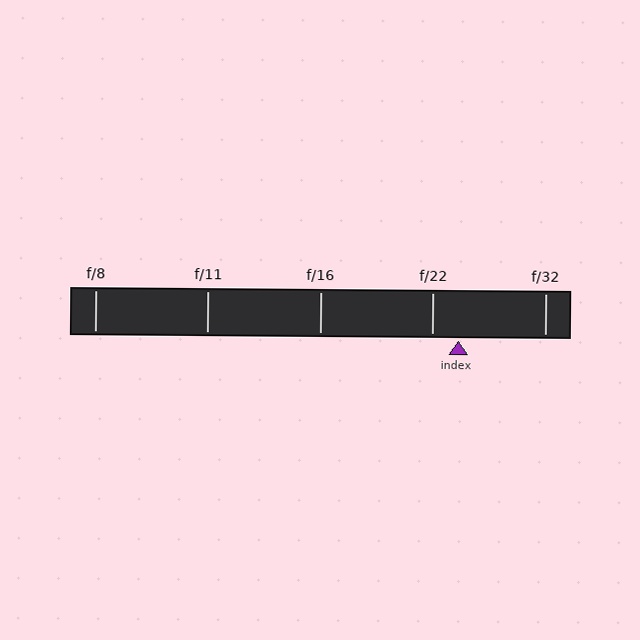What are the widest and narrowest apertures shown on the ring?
The widest aperture shown is f/8 and the narrowest is f/32.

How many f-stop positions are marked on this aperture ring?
There are 5 f-stop positions marked.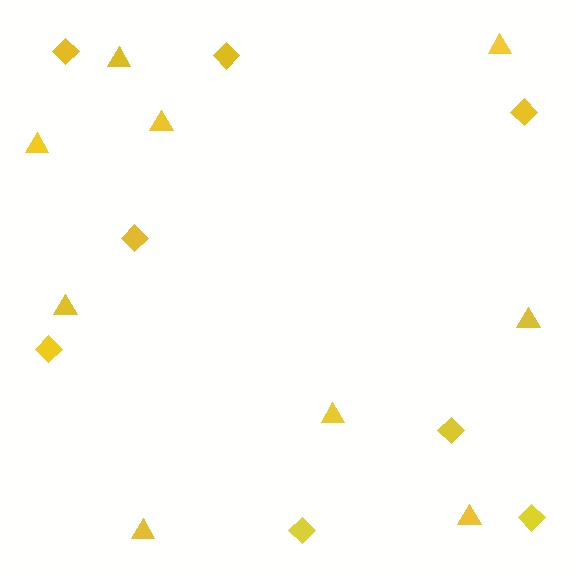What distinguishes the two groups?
There are 2 groups: one group of diamonds (8) and one group of triangles (9).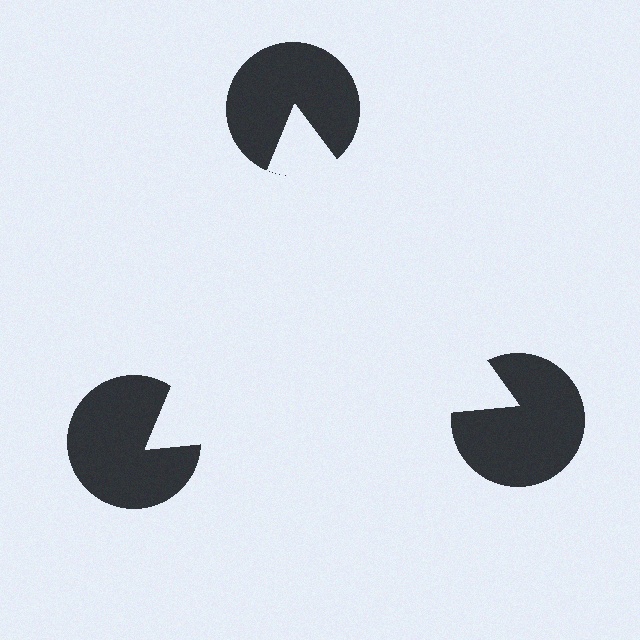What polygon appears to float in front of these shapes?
An illusory triangle — its edges are inferred from the aligned wedge cuts in the pac-man discs, not physically drawn.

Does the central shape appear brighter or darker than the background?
It typically appears slightly brighter than the background, even though no actual brightness change is drawn.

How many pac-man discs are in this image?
There are 3 — one at each vertex of the illusory triangle.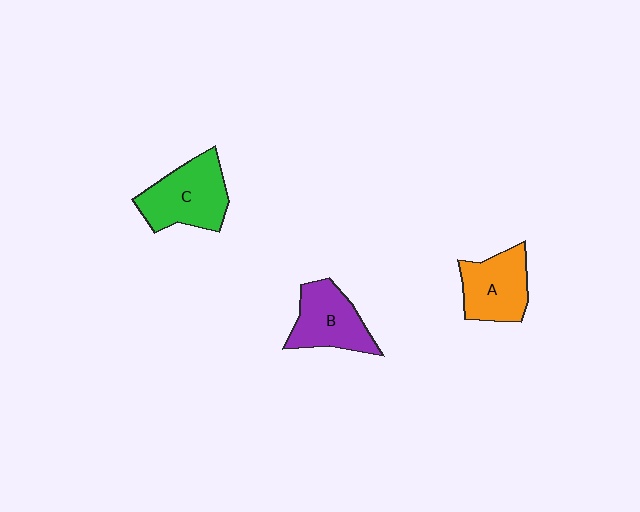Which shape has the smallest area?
Shape A (orange).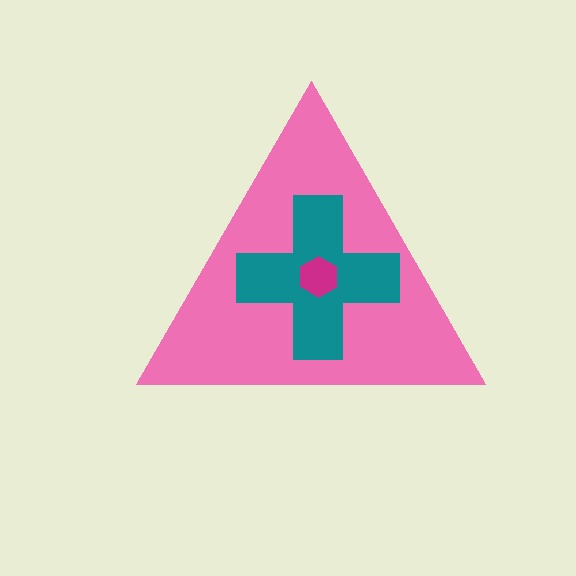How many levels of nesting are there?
3.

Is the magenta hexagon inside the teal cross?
Yes.